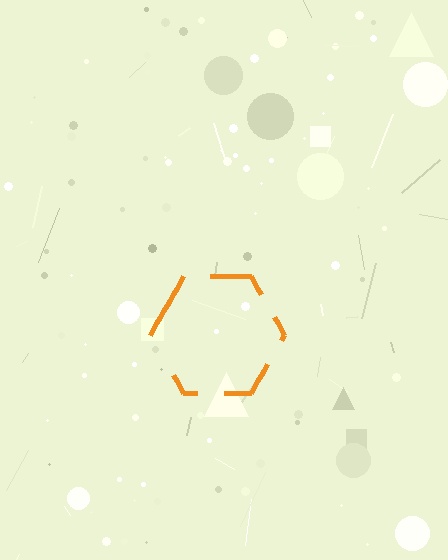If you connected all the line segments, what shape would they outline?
They would outline a hexagon.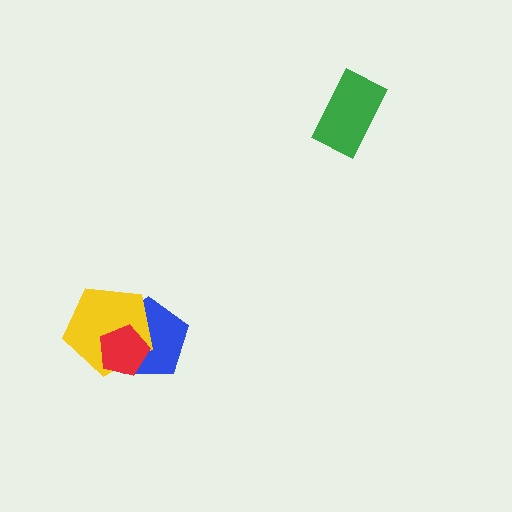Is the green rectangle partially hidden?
No, no other shape covers it.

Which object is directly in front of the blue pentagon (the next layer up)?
The yellow pentagon is directly in front of the blue pentagon.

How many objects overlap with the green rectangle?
0 objects overlap with the green rectangle.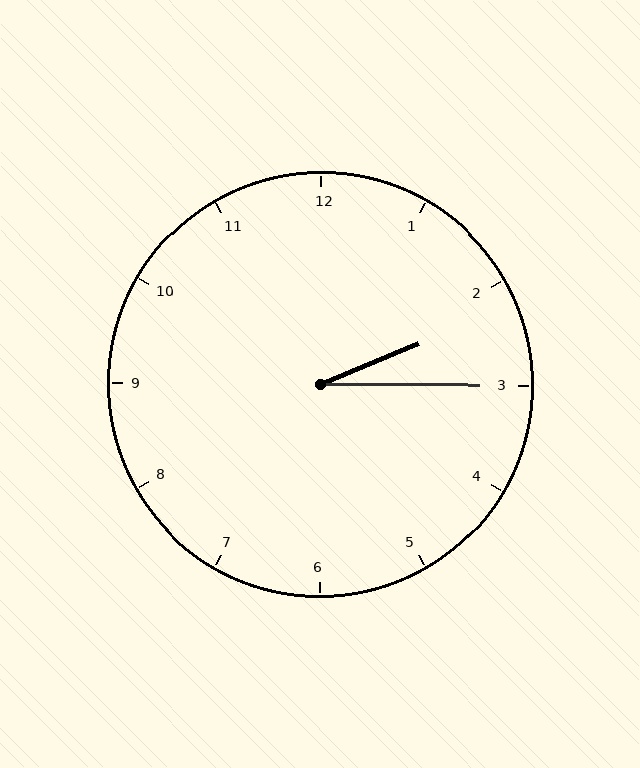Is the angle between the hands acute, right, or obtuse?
It is acute.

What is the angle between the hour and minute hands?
Approximately 22 degrees.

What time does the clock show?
2:15.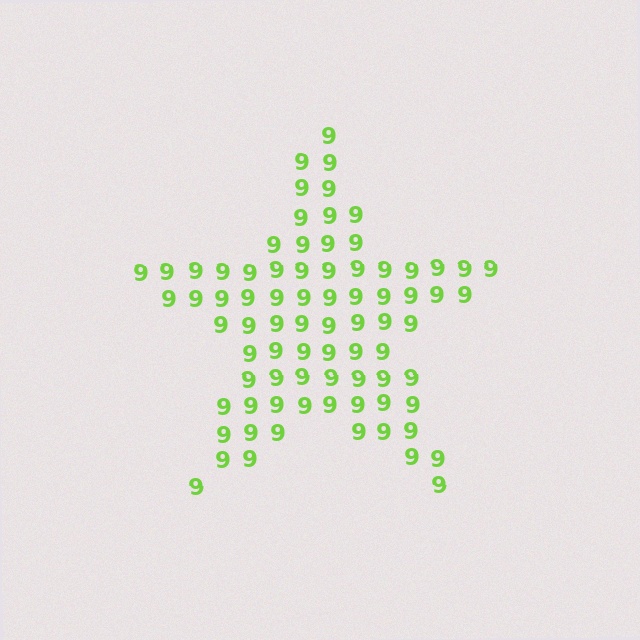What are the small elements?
The small elements are digit 9's.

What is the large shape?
The large shape is a star.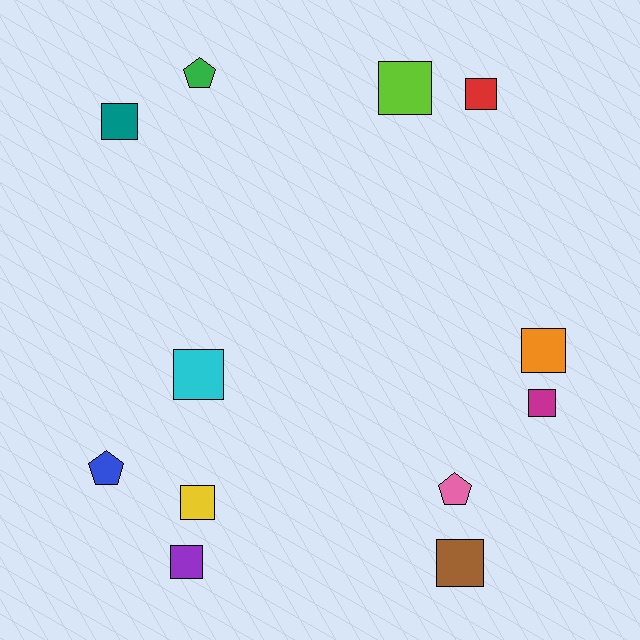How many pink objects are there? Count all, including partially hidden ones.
There is 1 pink object.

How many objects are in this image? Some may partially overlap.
There are 12 objects.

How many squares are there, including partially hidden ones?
There are 9 squares.